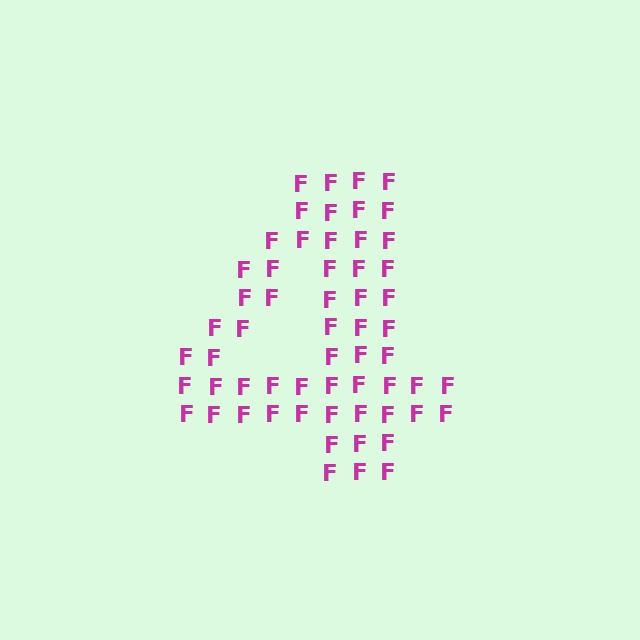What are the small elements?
The small elements are letter F's.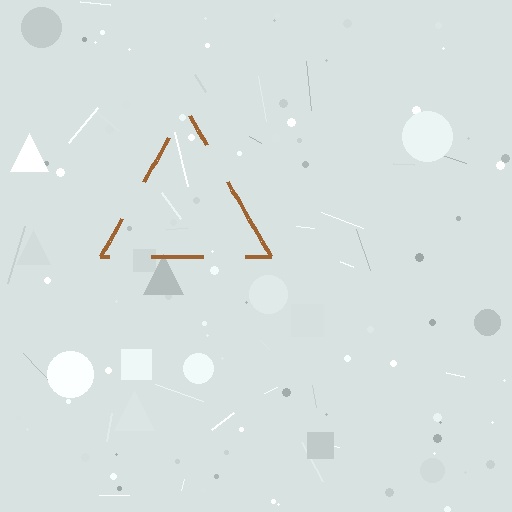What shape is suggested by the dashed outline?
The dashed outline suggests a triangle.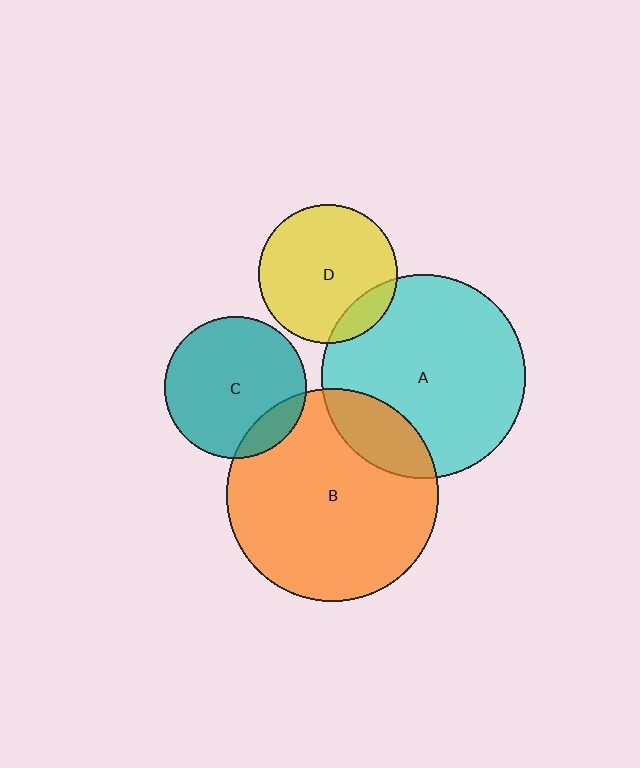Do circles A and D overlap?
Yes.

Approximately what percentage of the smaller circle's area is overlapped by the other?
Approximately 15%.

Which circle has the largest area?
Circle B (orange).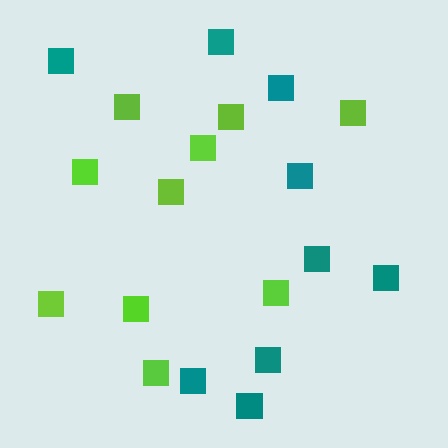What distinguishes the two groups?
There are 2 groups: one group of teal squares (9) and one group of lime squares (10).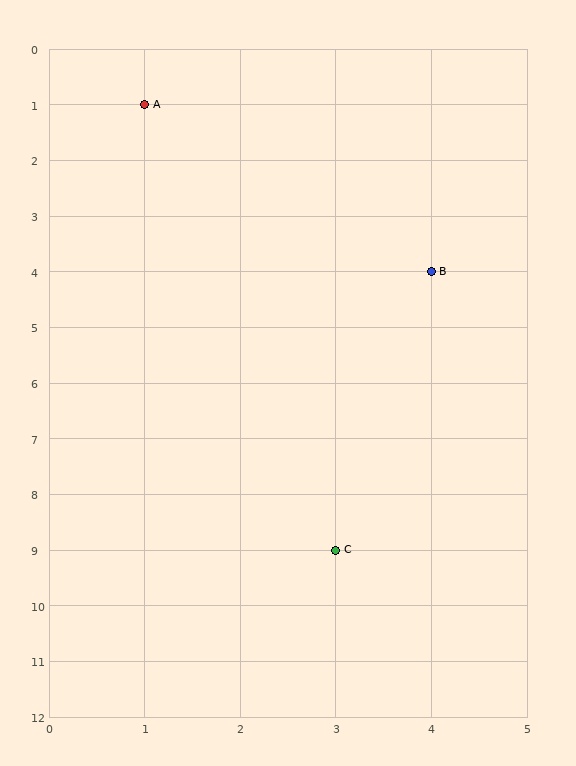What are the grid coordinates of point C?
Point C is at grid coordinates (3, 9).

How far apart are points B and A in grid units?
Points B and A are 3 columns and 3 rows apart (about 4.2 grid units diagonally).